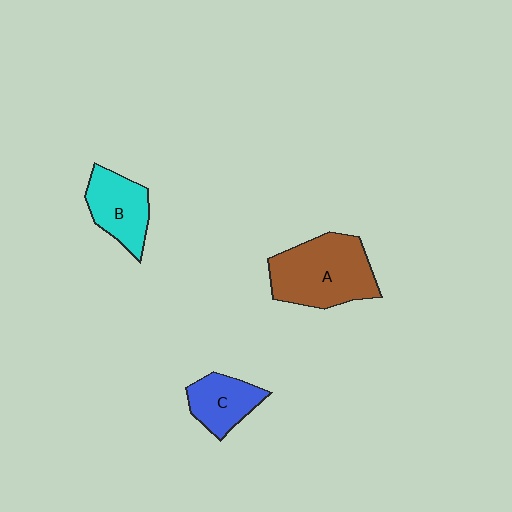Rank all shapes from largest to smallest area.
From largest to smallest: A (brown), B (cyan), C (blue).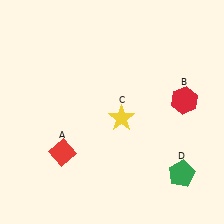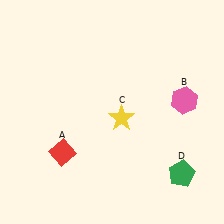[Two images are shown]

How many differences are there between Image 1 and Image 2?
There is 1 difference between the two images.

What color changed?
The hexagon (B) changed from red in Image 1 to pink in Image 2.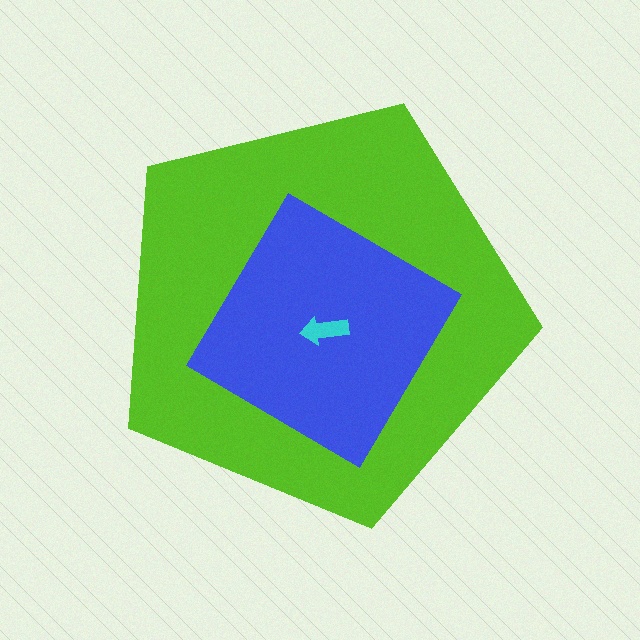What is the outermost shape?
The lime pentagon.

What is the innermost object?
The cyan arrow.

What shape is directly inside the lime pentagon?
The blue diamond.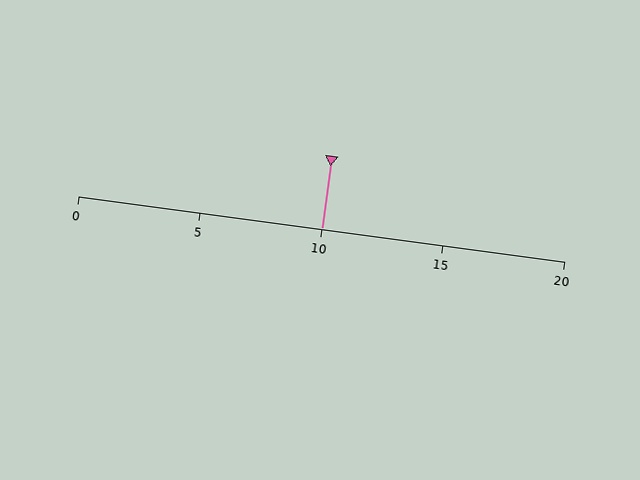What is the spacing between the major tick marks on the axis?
The major ticks are spaced 5 apart.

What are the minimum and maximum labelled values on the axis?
The axis runs from 0 to 20.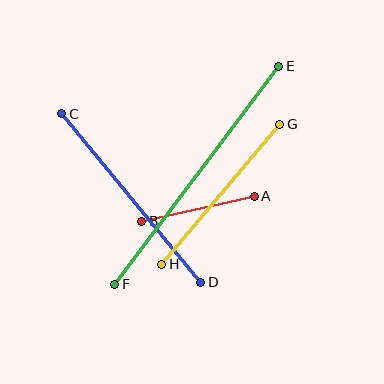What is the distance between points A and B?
The distance is approximately 115 pixels.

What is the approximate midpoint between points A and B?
The midpoint is at approximately (198, 209) pixels.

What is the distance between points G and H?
The distance is approximately 183 pixels.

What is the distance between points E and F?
The distance is approximately 272 pixels.